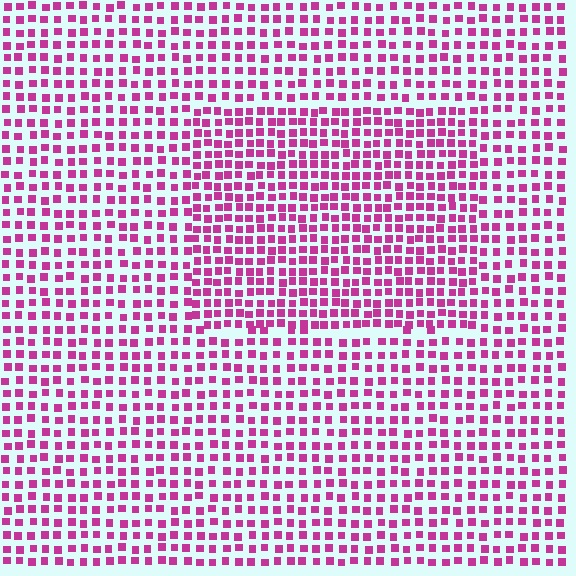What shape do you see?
I see a rectangle.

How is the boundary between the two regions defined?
The boundary is defined by a change in element density (approximately 1.5x ratio). All elements are the same color, size, and shape.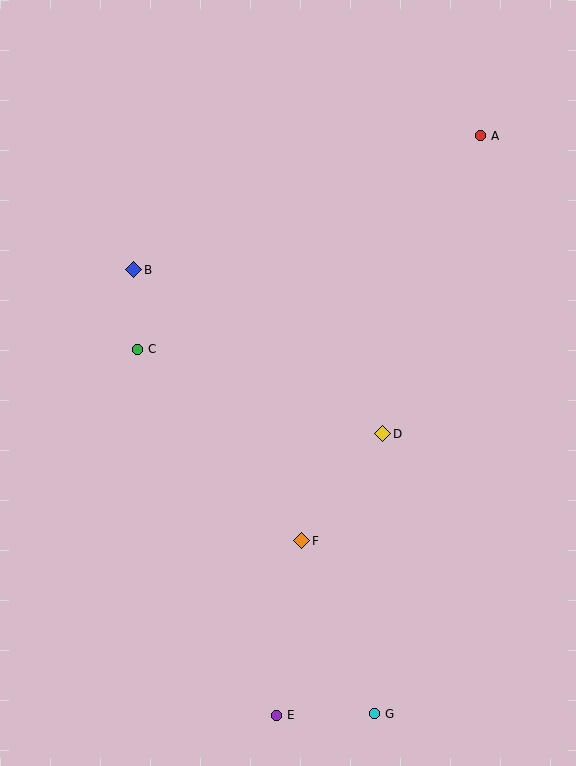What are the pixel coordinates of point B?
Point B is at (134, 270).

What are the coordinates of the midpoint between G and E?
The midpoint between G and E is at (326, 715).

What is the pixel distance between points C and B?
The distance between C and B is 80 pixels.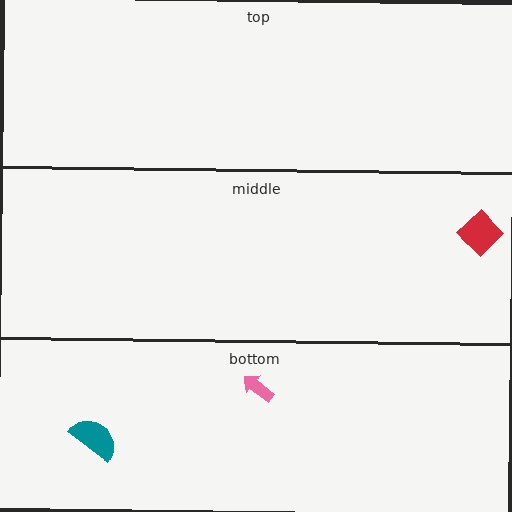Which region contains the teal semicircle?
The bottom region.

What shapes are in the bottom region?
The pink arrow, the teal semicircle.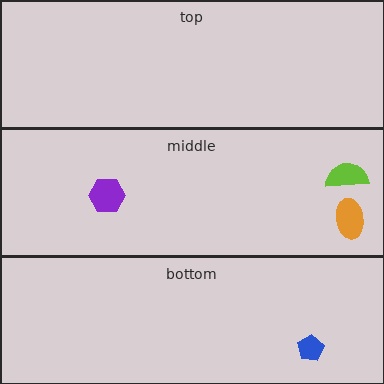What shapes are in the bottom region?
The blue pentagon.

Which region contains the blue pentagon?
The bottom region.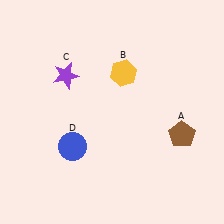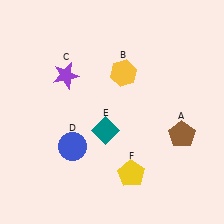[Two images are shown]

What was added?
A teal diamond (E), a yellow pentagon (F) were added in Image 2.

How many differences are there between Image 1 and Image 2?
There are 2 differences between the two images.